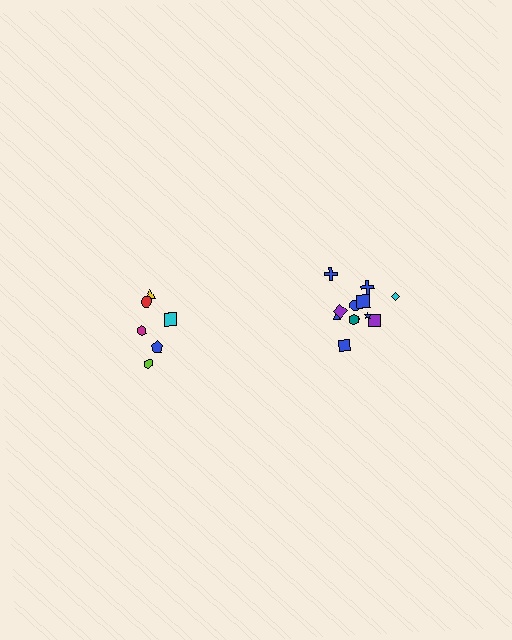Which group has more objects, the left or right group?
The right group.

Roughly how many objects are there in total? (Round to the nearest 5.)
Roughly 20 objects in total.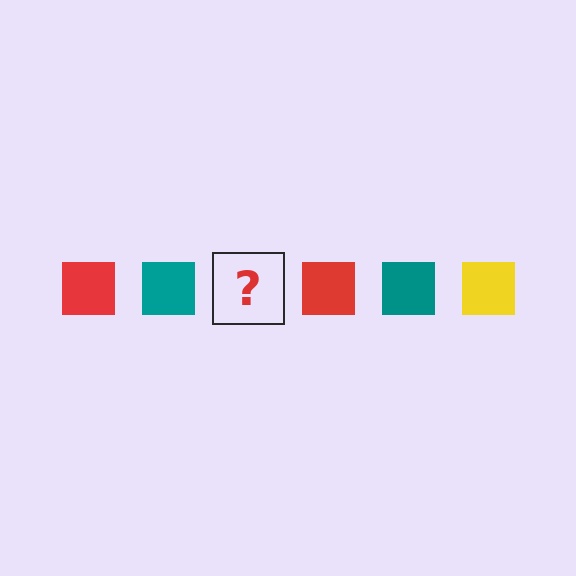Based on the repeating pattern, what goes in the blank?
The blank should be a yellow square.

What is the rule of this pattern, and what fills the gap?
The rule is that the pattern cycles through red, teal, yellow squares. The gap should be filled with a yellow square.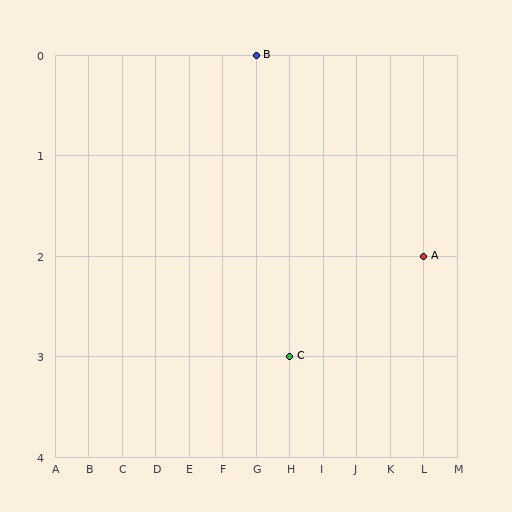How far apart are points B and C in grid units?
Points B and C are 1 column and 3 rows apart (about 3.2 grid units diagonally).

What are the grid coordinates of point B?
Point B is at grid coordinates (G, 0).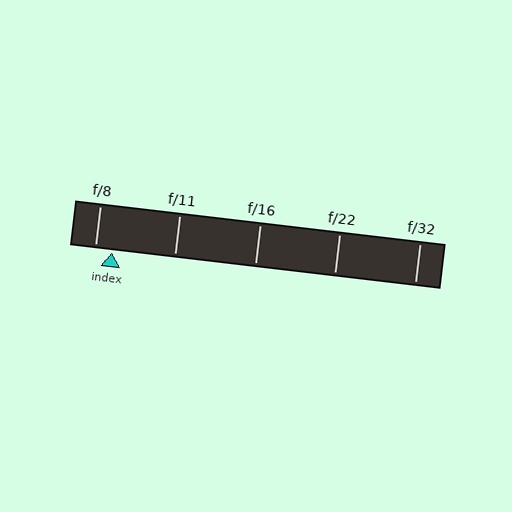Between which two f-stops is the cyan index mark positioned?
The index mark is between f/8 and f/11.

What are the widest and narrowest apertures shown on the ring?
The widest aperture shown is f/8 and the narrowest is f/32.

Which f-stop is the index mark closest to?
The index mark is closest to f/8.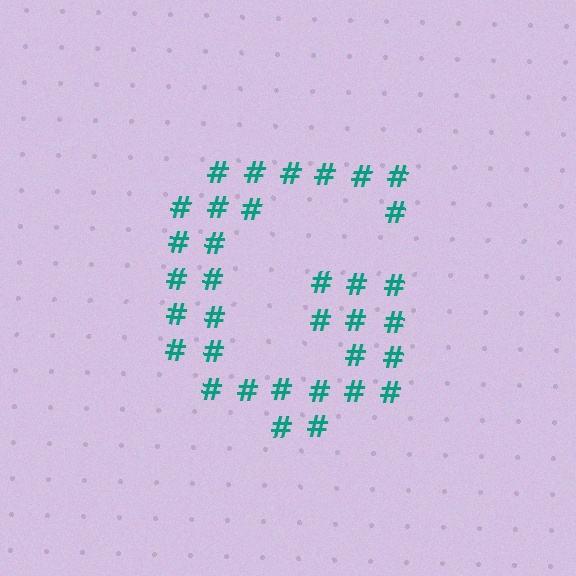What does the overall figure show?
The overall figure shows the letter G.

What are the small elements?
The small elements are hash symbols.